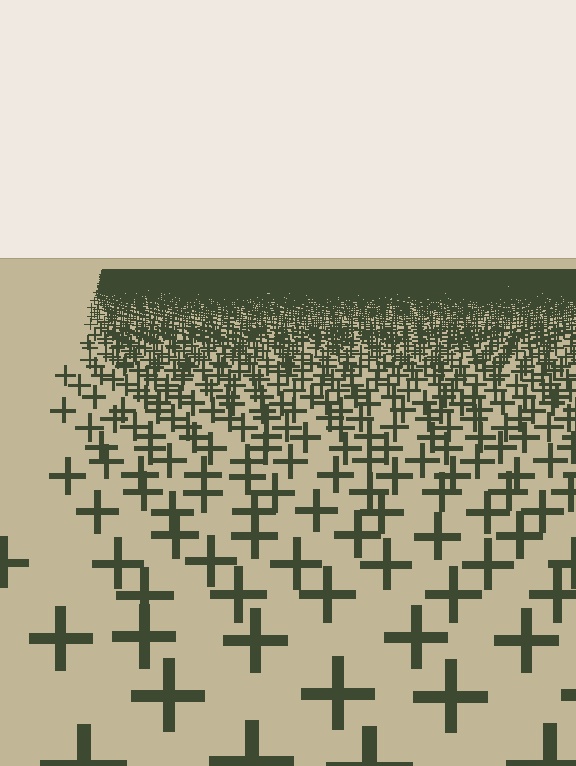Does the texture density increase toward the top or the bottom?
Density increases toward the top.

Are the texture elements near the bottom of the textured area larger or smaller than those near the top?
Larger. Near the bottom, elements are closer to the viewer and appear at a bigger on-screen size.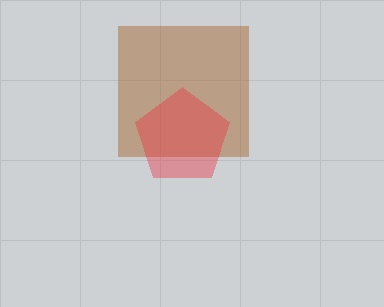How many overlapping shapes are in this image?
There are 2 overlapping shapes in the image.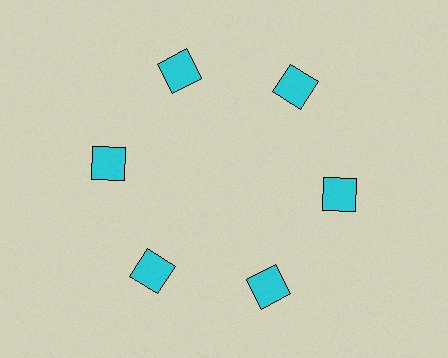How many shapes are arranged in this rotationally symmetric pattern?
There are 6 shapes, arranged in 6 groups of 1.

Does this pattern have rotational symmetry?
Yes, this pattern has 6-fold rotational symmetry. It looks the same after rotating 60 degrees around the center.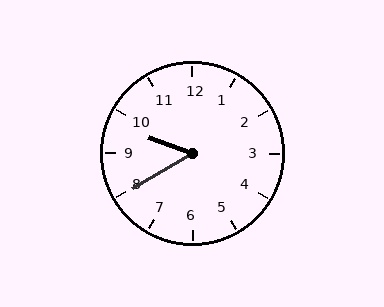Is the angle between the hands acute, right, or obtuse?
It is acute.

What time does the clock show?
9:40.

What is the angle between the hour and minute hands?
Approximately 50 degrees.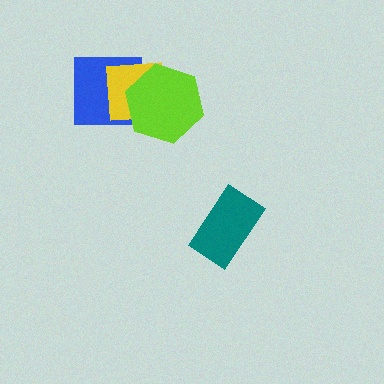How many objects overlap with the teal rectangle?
0 objects overlap with the teal rectangle.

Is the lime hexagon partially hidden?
No, no other shape covers it.